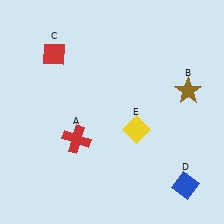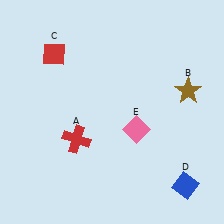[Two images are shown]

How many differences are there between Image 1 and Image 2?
There is 1 difference between the two images.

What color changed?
The diamond (E) changed from yellow in Image 1 to pink in Image 2.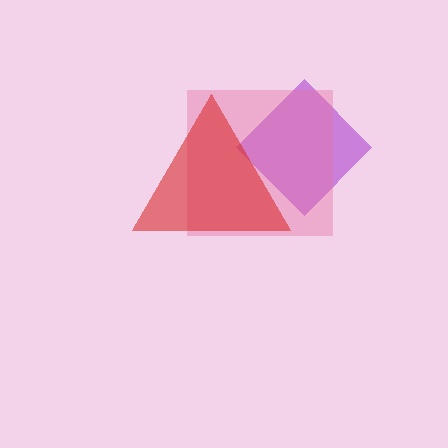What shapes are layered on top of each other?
The layered shapes are: a purple diamond, a pink square, a red triangle.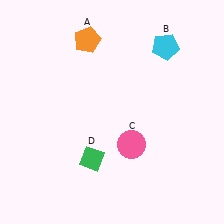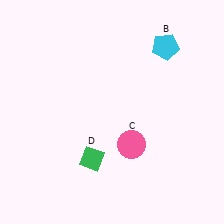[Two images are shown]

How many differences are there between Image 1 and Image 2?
There is 1 difference between the two images.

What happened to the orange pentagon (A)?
The orange pentagon (A) was removed in Image 2. It was in the top-left area of Image 1.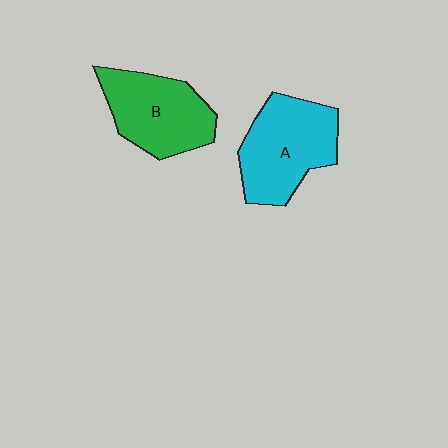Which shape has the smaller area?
Shape B (green).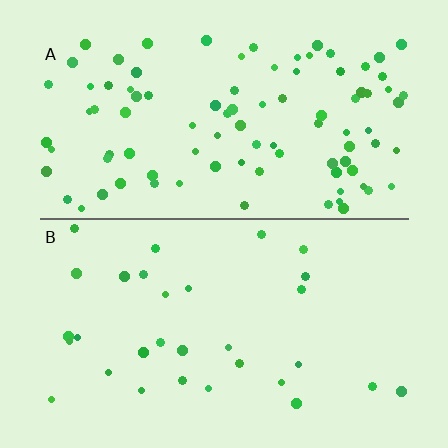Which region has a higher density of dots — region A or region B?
A (the top).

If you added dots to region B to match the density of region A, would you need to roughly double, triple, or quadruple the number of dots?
Approximately triple.